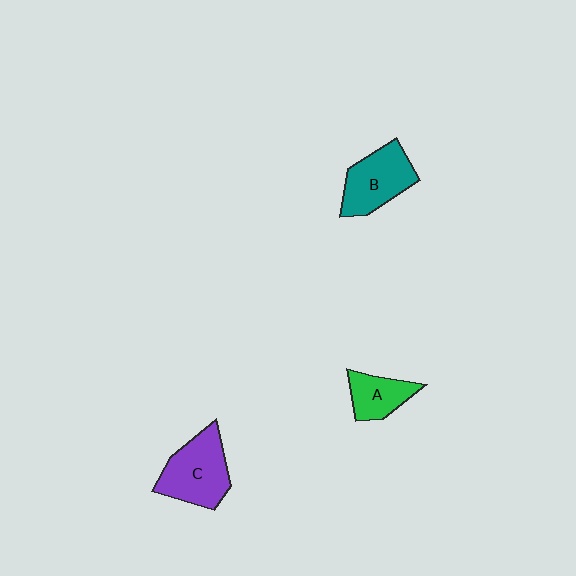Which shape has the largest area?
Shape C (purple).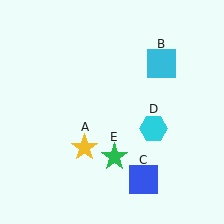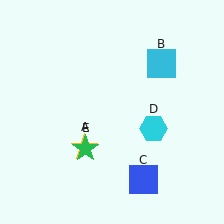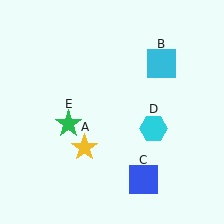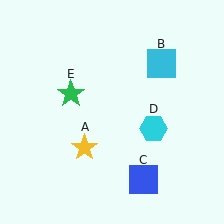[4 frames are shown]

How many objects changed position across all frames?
1 object changed position: green star (object E).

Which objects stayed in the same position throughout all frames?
Yellow star (object A) and cyan square (object B) and blue square (object C) and cyan hexagon (object D) remained stationary.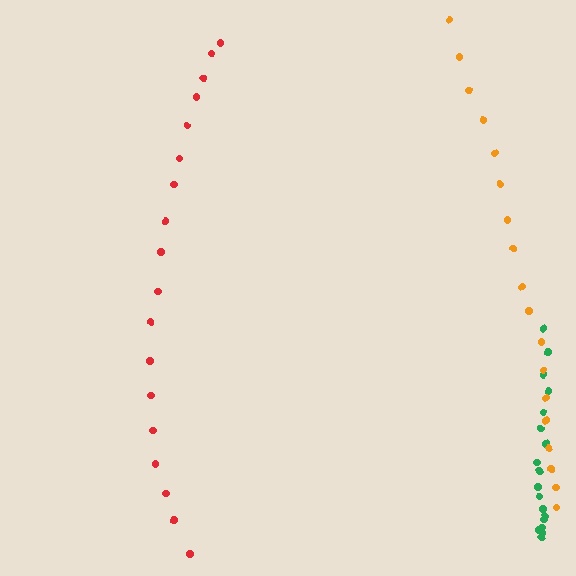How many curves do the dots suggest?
There are 3 distinct paths.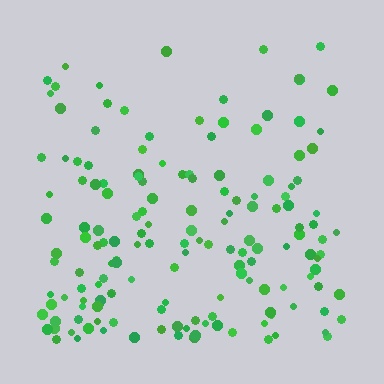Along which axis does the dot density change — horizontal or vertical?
Vertical.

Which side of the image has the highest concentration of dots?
The bottom.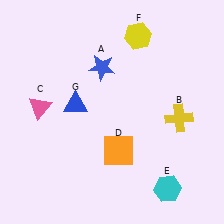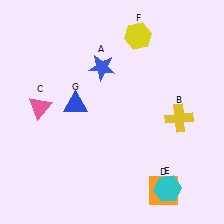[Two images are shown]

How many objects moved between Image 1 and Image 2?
1 object moved between the two images.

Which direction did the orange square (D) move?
The orange square (D) moved right.